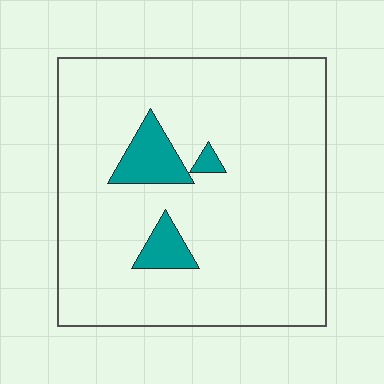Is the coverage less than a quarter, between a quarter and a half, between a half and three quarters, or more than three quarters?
Less than a quarter.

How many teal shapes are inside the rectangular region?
3.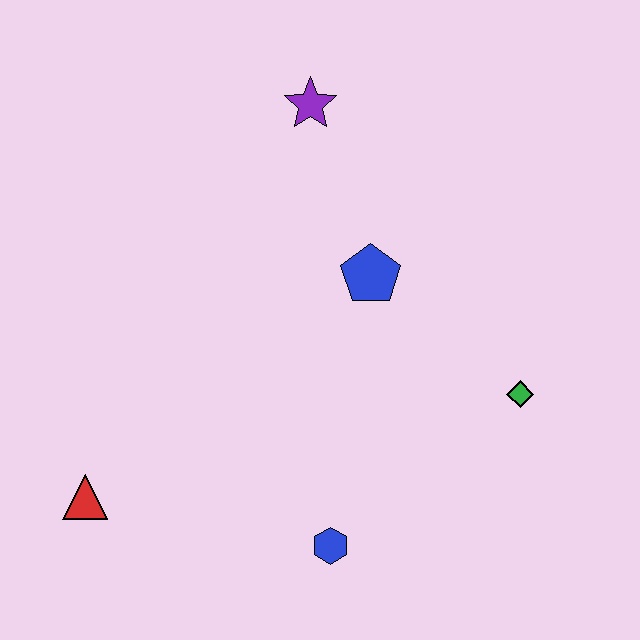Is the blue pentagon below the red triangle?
No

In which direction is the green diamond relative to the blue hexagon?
The green diamond is to the right of the blue hexagon.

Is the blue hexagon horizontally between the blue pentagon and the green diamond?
No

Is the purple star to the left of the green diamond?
Yes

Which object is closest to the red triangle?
The blue hexagon is closest to the red triangle.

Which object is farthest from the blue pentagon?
The red triangle is farthest from the blue pentagon.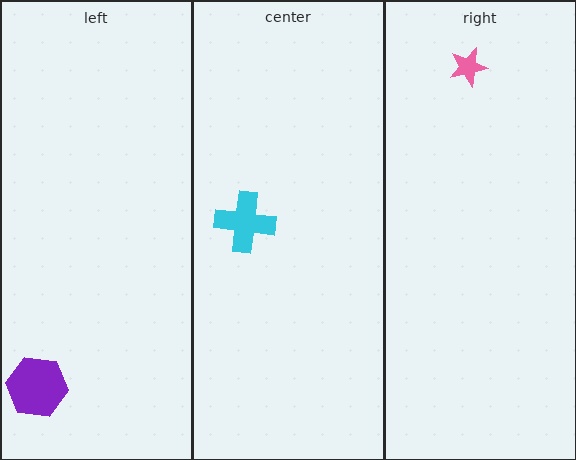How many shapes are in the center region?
1.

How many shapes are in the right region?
1.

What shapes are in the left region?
The purple hexagon.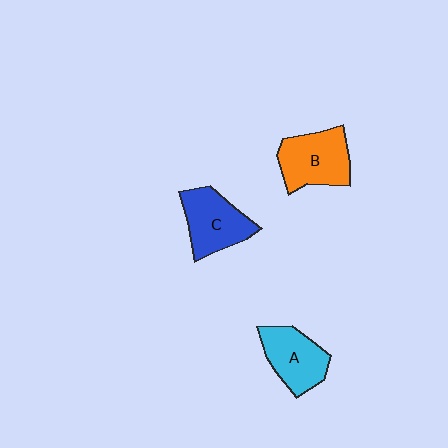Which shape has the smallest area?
Shape A (cyan).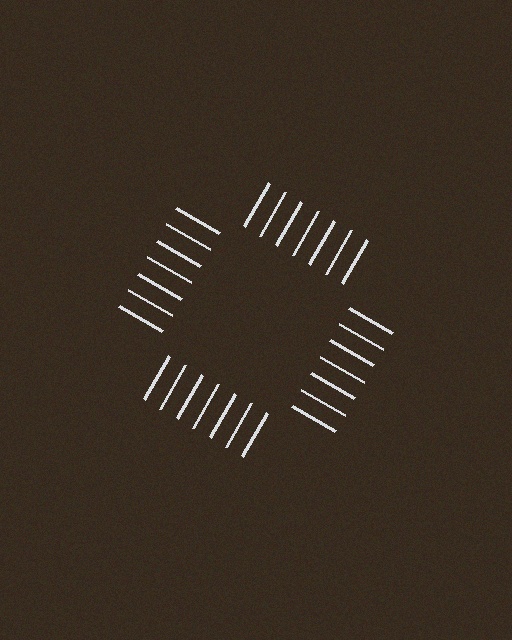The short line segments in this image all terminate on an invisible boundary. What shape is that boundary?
An illusory square — the line segments terminate on its edges but no continuous stroke is drawn.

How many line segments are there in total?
28 — 7 along each of the 4 edges.